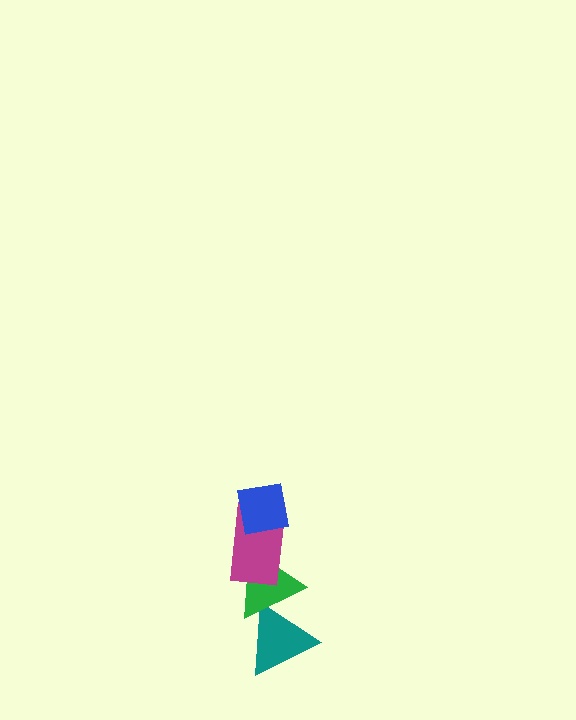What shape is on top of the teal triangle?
The green triangle is on top of the teal triangle.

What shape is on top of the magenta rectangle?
The blue square is on top of the magenta rectangle.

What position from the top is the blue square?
The blue square is 1st from the top.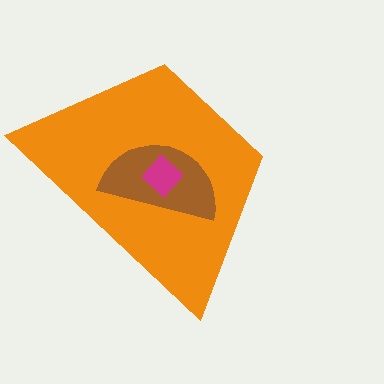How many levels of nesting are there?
3.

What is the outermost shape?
The orange trapezoid.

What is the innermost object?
The magenta diamond.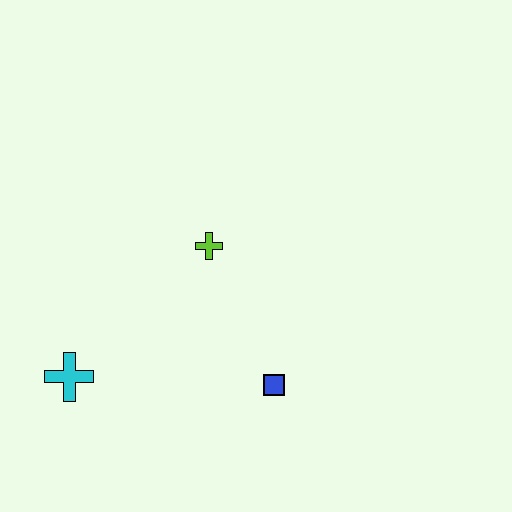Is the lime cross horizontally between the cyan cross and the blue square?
Yes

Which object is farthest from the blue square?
The cyan cross is farthest from the blue square.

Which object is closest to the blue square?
The lime cross is closest to the blue square.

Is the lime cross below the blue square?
No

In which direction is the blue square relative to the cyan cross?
The blue square is to the right of the cyan cross.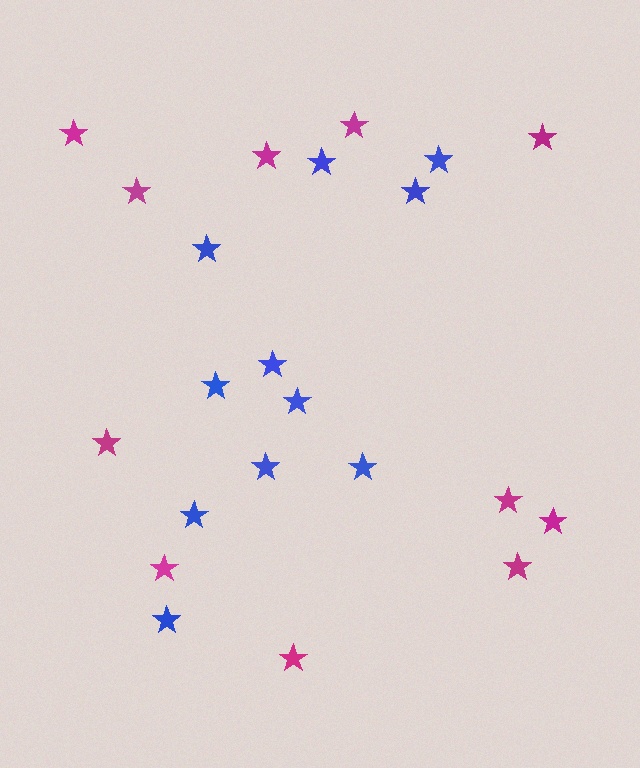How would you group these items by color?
There are 2 groups: one group of blue stars (11) and one group of magenta stars (11).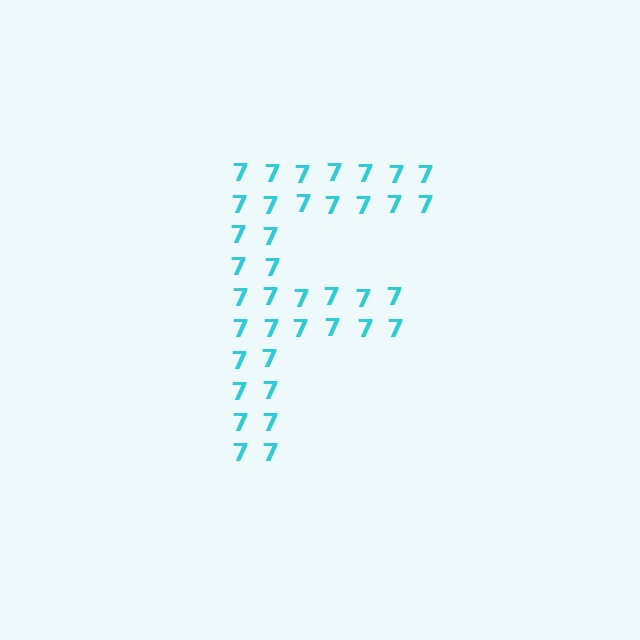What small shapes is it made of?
It is made of small digit 7's.